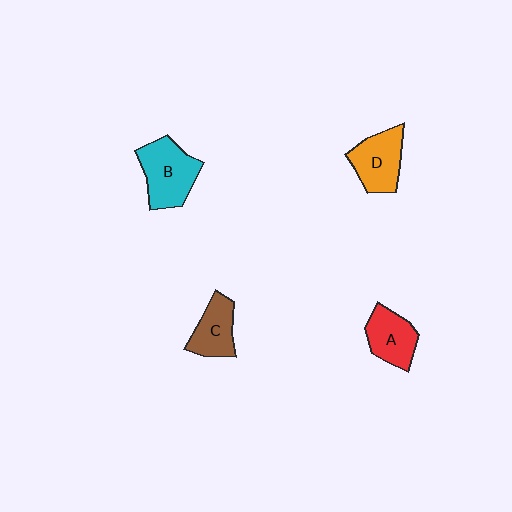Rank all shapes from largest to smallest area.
From largest to smallest: B (cyan), D (orange), A (red), C (brown).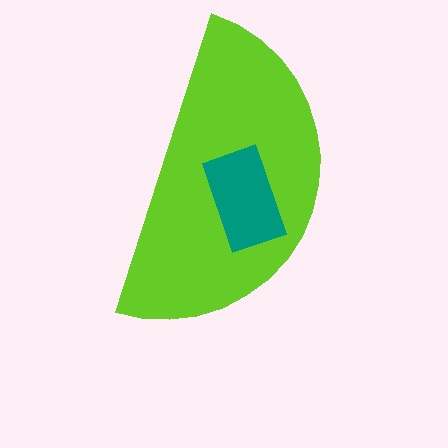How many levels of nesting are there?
2.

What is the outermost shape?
The lime semicircle.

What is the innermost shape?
The teal rectangle.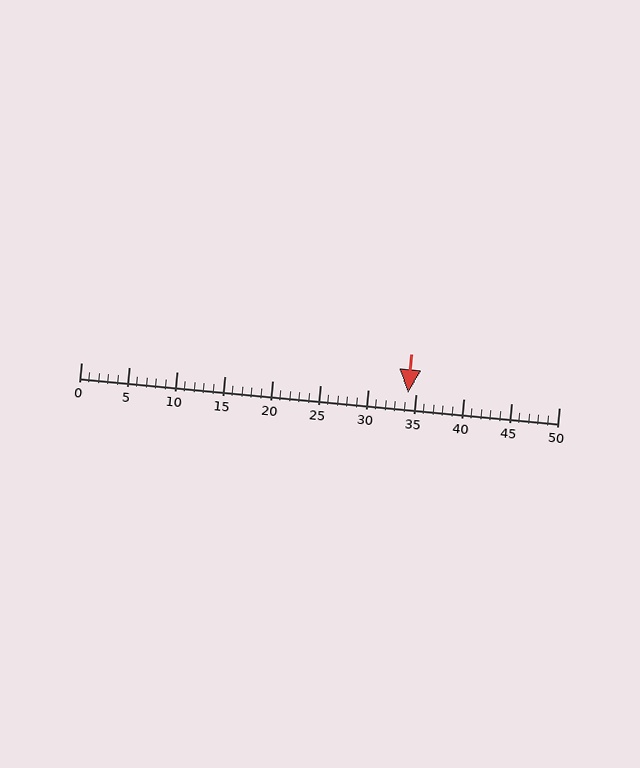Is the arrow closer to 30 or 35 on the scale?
The arrow is closer to 35.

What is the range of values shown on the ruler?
The ruler shows values from 0 to 50.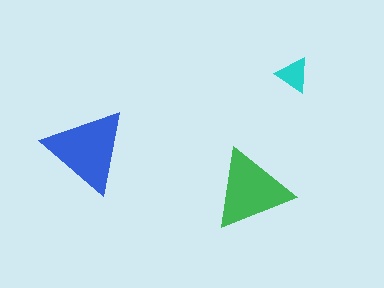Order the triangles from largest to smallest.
the blue one, the green one, the cyan one.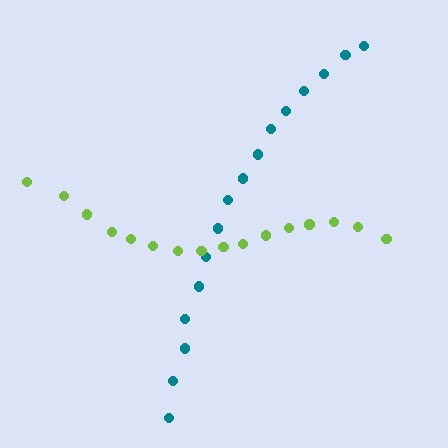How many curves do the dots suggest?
There are 2 distinct paths.